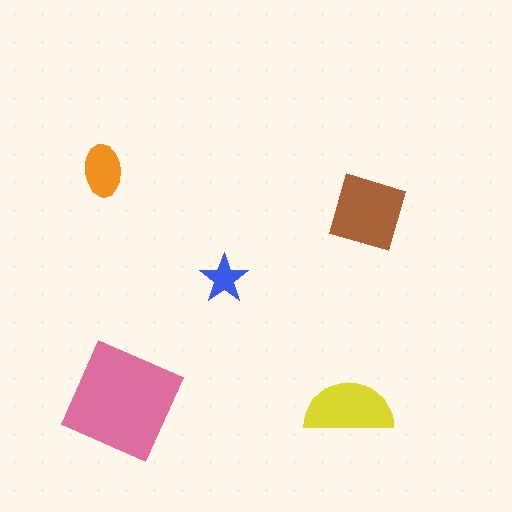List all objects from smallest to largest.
The blue star, the orange ellipse, the yellow semicircle, the brown diamond, the pink square.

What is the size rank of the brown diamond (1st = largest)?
2nd.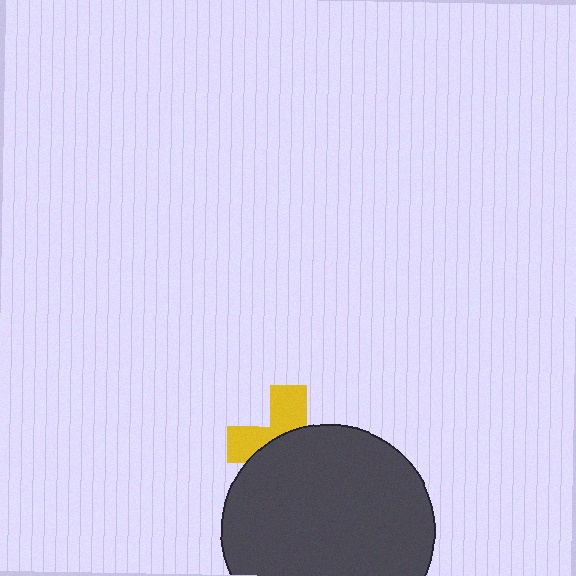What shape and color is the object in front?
The object in front is a dark gray circle.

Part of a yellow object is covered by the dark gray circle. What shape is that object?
It is a cross.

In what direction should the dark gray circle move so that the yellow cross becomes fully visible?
The dark gray circle should move down. That is the shortest direction to clear the overlap and leave the yellow cross fully visible.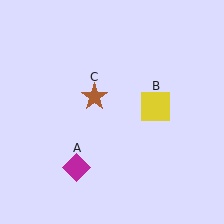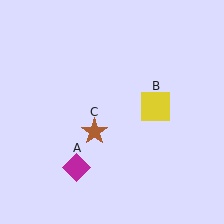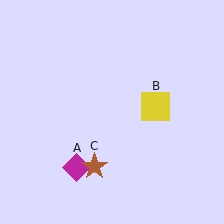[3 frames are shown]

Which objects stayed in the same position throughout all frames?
Magenta diamond (object A) and yellow square (object B) remained stationary.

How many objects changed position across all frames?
1 object changed position: brown star (object C).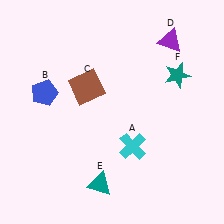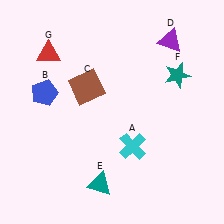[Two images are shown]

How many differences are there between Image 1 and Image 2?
There is 1 difference between the two images.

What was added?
A red triangle (G) was added in Image 2.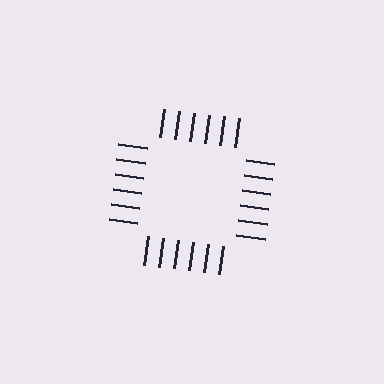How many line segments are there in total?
24 — 6 along each of the 4 edges.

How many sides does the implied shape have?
4 sides — the line-ends trace a square.